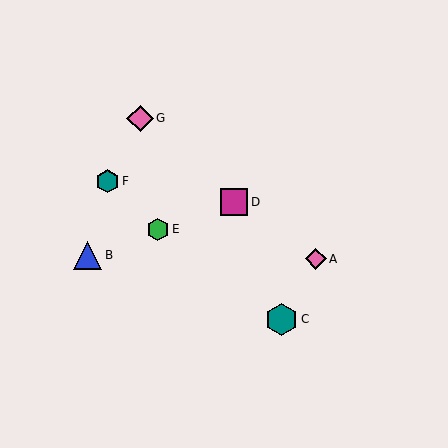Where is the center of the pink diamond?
The center of the pink diamond is at (140, 118).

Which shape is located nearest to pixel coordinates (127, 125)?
The pink diamond (labeled G) at (140, 118) is nearest to that location.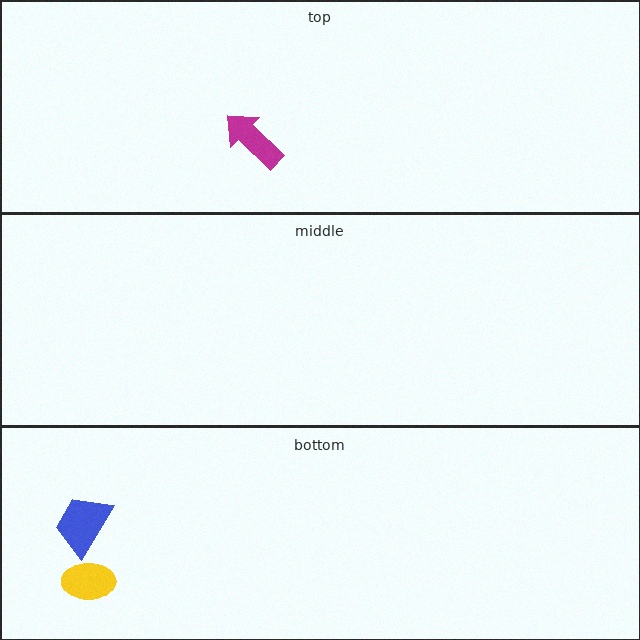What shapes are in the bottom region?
The blue trapezoid, the yellow ellipse.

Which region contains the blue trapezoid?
The bottom region.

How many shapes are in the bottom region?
2.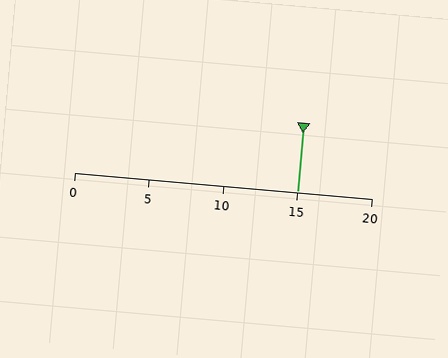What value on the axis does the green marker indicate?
The marker indicates approximately 15.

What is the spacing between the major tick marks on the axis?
The major ticks are spaced 5 apart.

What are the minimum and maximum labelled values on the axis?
The axis runs from 0 to 20.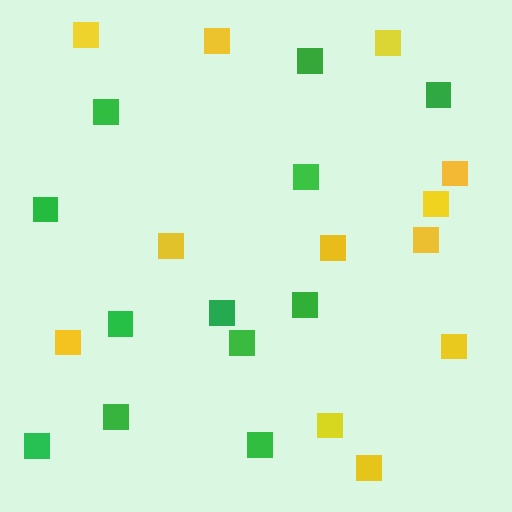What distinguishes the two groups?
There are 2 groups: one group of yellow squares (12) and one group of green squares (12).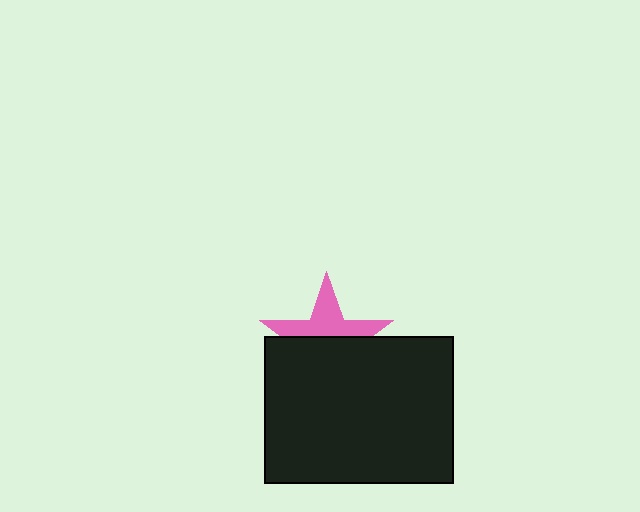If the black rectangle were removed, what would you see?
You would see the complete pink star.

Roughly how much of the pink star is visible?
A small part of it is visible (roughly 45%).